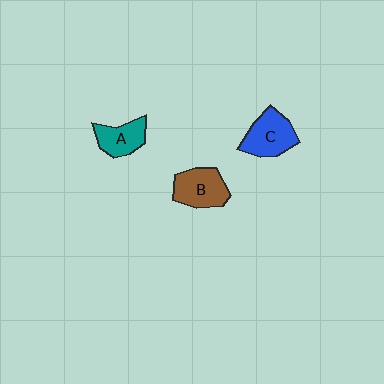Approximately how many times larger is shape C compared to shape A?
Approximately 1.3 times.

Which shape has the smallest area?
Shape A (teal).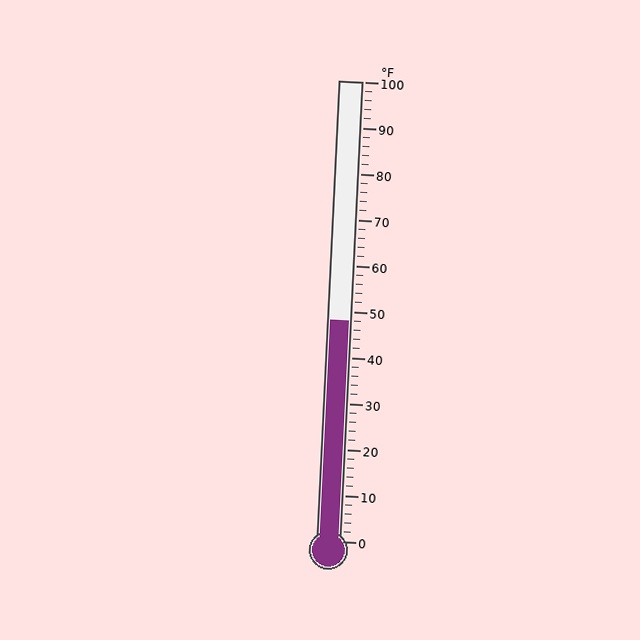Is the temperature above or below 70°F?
The temperature is below 70°F.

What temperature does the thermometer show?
The thermometer shows approximately 48°F.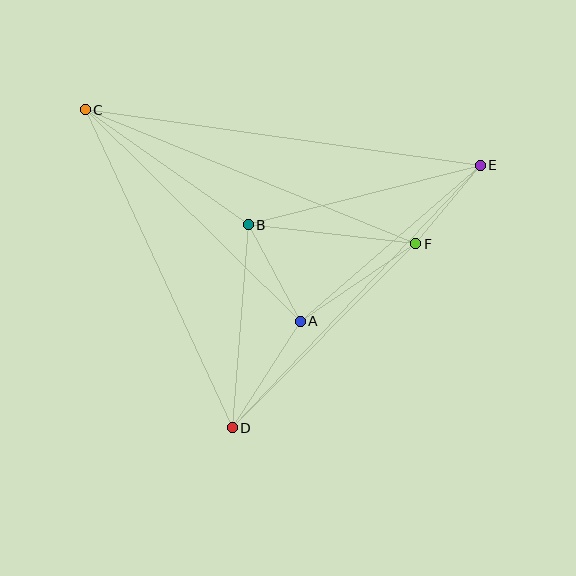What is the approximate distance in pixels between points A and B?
The distance between A and B is approximately 109 pixels.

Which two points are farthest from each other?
Points C and E are farthest from each other.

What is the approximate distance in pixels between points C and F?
The distance between C and F is approximately 357 pixels.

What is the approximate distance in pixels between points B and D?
The distance between B and D is approximately 204 pixels.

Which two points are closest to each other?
Points E and F are closest to each other.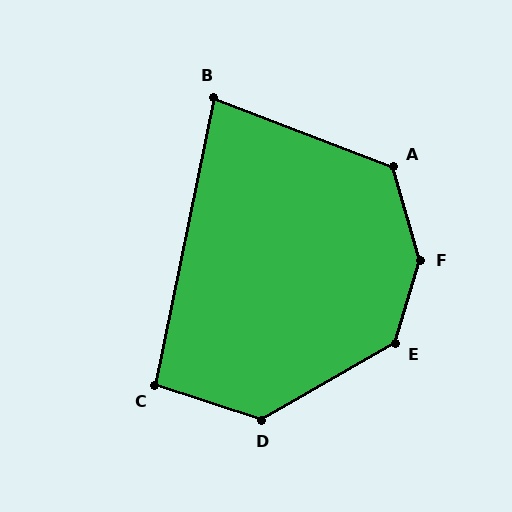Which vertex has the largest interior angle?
F, at approximately 147 degrees.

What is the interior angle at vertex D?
Approximately 132 degrees (obtuse).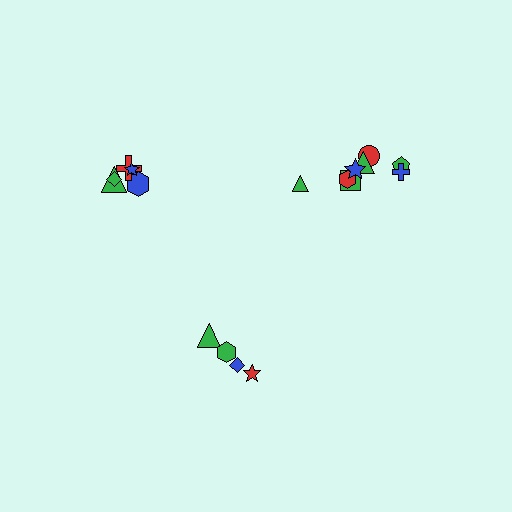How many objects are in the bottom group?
There are 4 objects.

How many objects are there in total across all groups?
There are 17 objects.